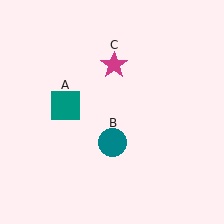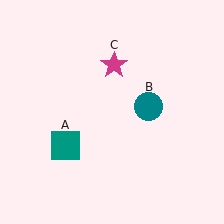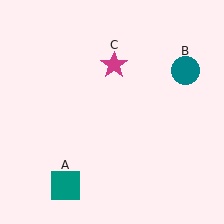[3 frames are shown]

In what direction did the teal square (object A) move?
The teal square (object A) moved down.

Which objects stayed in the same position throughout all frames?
Magenta star (object C) remained stationary.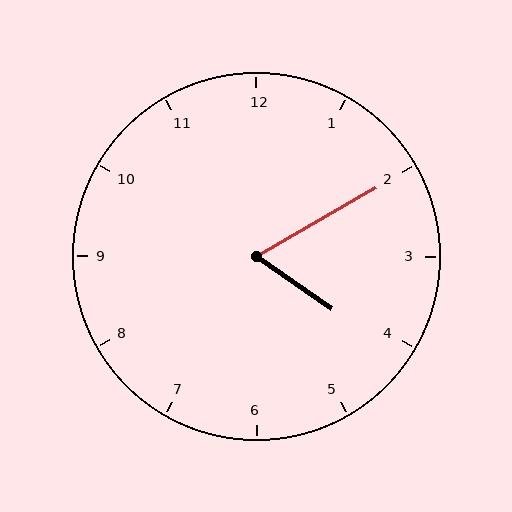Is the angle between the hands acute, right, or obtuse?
It is acute.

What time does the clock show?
4:10.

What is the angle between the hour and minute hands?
Approximately 65 degrees.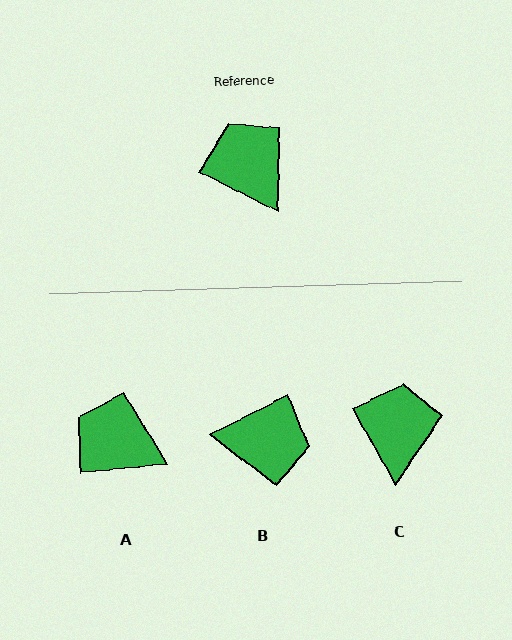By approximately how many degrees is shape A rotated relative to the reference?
Approximately 33 degrees counter-clockwise.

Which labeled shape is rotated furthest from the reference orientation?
B, about 126 degrees away.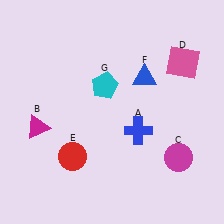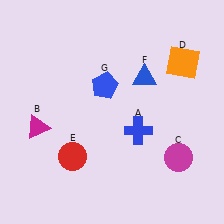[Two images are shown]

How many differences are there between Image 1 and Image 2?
There are 2 differences between the two images.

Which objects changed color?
D changed from pink to orange. G changed from cyan to blue.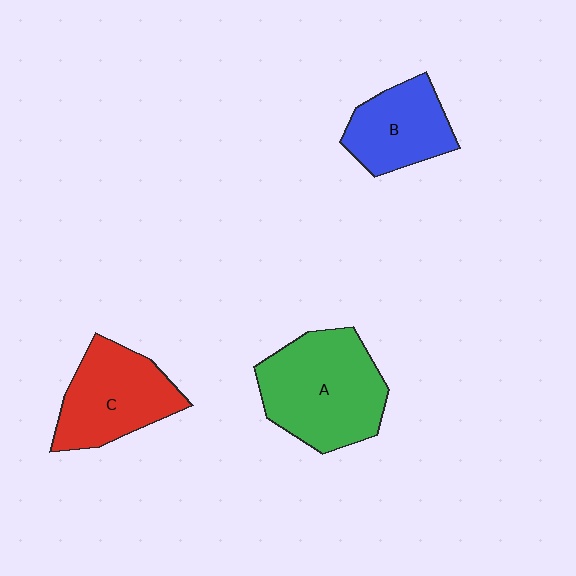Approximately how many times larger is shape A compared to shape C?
Approximately 1.3 times.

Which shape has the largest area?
Shape A (green).